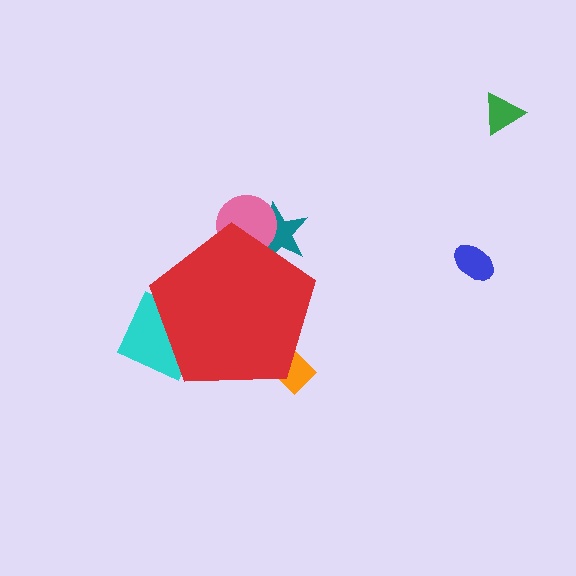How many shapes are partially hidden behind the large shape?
4 shapes are partially hidden.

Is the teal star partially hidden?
Yes, the teal star is partially hidden behind the red pentagon.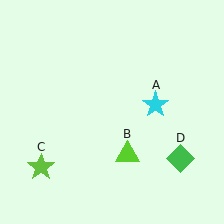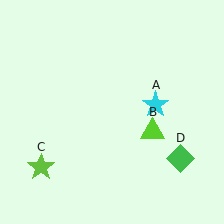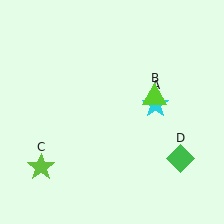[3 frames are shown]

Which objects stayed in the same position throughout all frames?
Cyan star (object A) and lime star (object C) and green diamond (object D) remained stationary.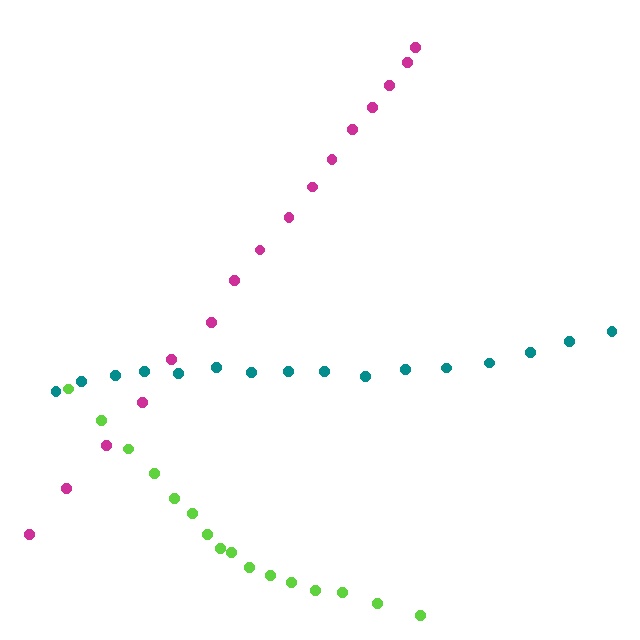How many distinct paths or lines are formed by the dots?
There are 3 distinct paths.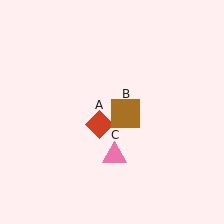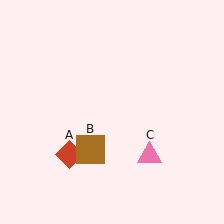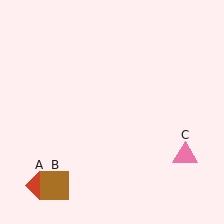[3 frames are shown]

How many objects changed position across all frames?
3 objects changed position: red diamond (object A), brown square (object B), pink triangle (object C).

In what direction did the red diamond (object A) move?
The red diamond (object A) moved down and to the left.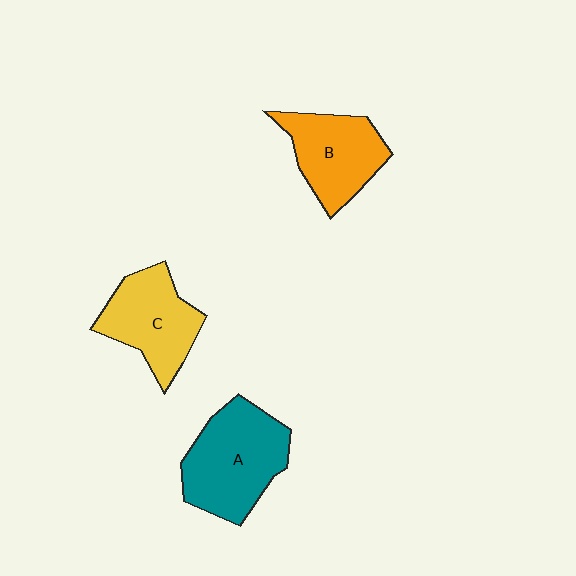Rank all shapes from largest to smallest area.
From largest to smallest: A (teal), C (yellow), B (orange).